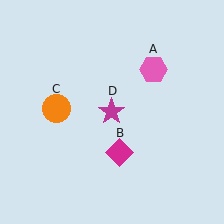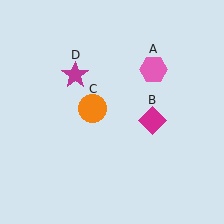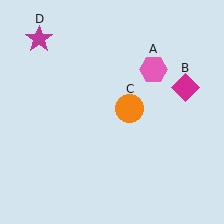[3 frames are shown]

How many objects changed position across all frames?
3 objects changed position: magenta diamond (object B), orange circle (object C), magenta star (object D).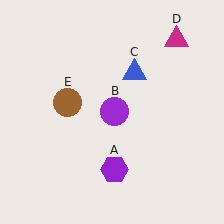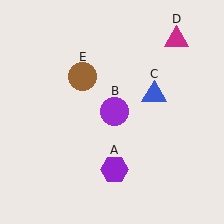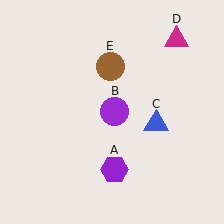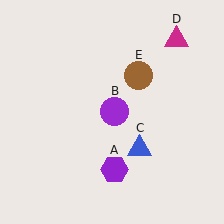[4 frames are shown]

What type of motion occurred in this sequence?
The blue triangle (object C), brown circle (object E) rotated clockwise around the center of the scene.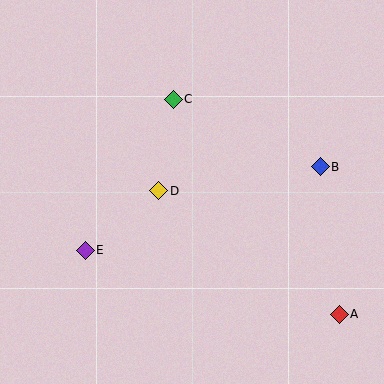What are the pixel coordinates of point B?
Point B is at (320, 167).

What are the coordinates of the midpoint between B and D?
The midpoint between B and D is at (240, 179).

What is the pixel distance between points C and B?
The distance between C and B is 162 pixels.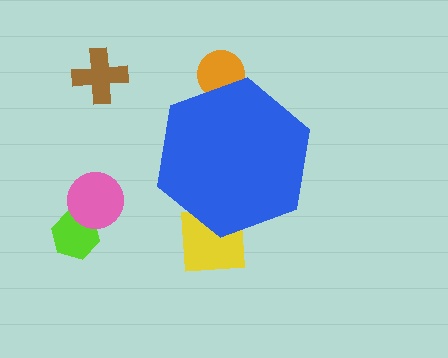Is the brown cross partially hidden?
No, the brown cross is fully visible.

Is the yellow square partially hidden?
Yes, the yellow square is partially hidden behind the blue hexagon.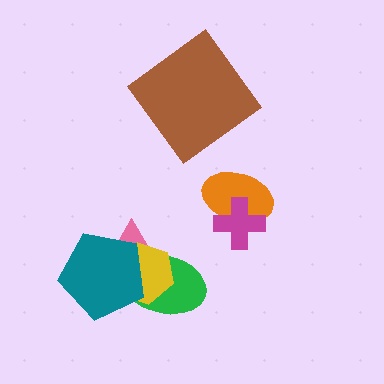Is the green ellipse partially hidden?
Yes, it is partially covered by another shape.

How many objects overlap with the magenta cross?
1 object overlaps with the magenta cross.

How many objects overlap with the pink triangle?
3 objects overlap with the pink triangle.